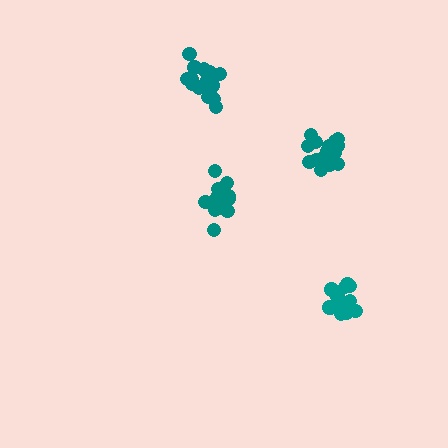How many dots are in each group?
Group 1: 19 dots, Group 2: 14 dots, Group 3: 19 dots, Group 4: 17 dots (69 total).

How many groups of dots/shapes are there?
There are 4 groups.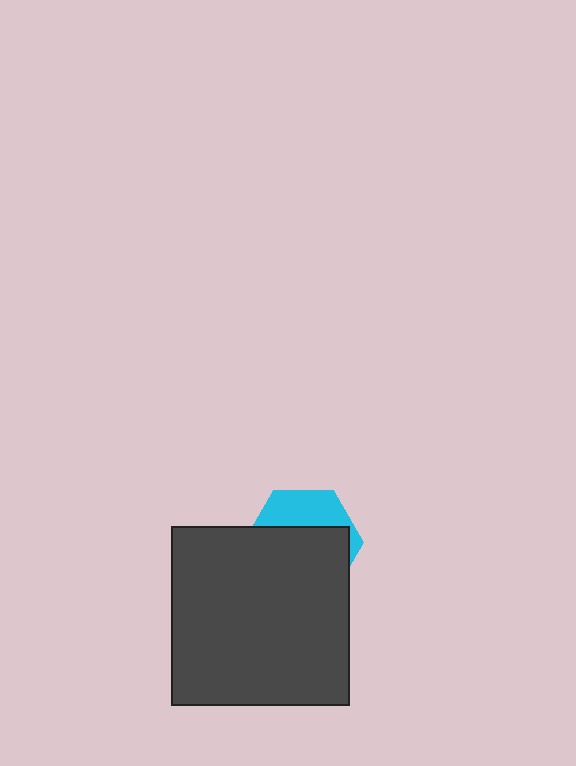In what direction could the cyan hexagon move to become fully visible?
The cyan hexagon could move up. That would shift it out from behind the dark gray square entirely.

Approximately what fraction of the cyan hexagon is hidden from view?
Roughly 66% of the cyan hexagon is hidden behind the dark gray square.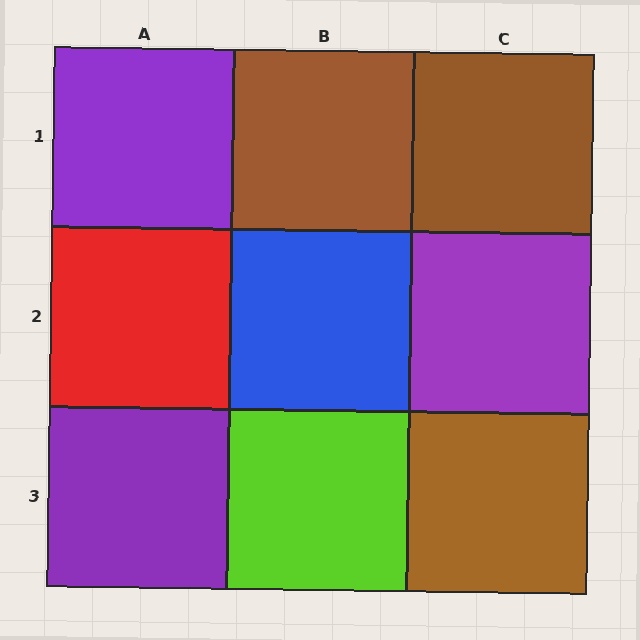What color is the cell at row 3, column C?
Brown.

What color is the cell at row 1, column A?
Purple.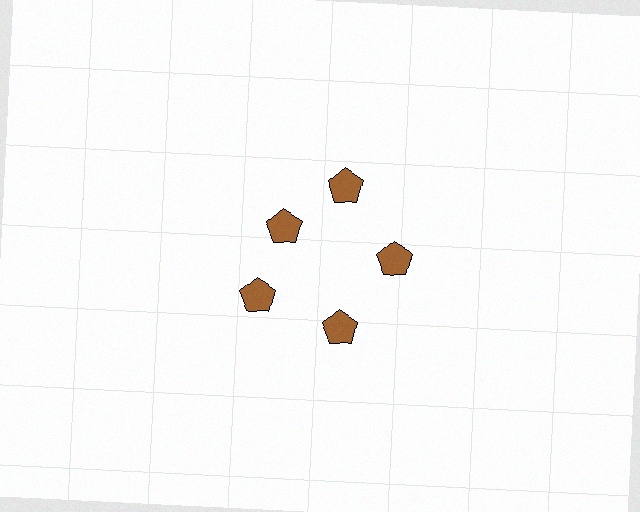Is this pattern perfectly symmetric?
No. The 5 brown pentagons are arranged in a ring, but one element near the 10 o'clock position is pulled inward toward the center, breaking the 5-fold rotational symmetry.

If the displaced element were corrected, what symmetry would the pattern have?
It would have 5-fold rotational symmetry — the pattern would map onto itself every 72 degrees.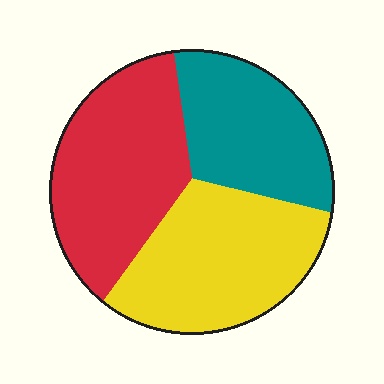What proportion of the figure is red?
Red covers about 35% of the figure.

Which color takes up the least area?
Teal, at roughly 30%.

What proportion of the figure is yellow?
Yellow covers around 35% of the figure.